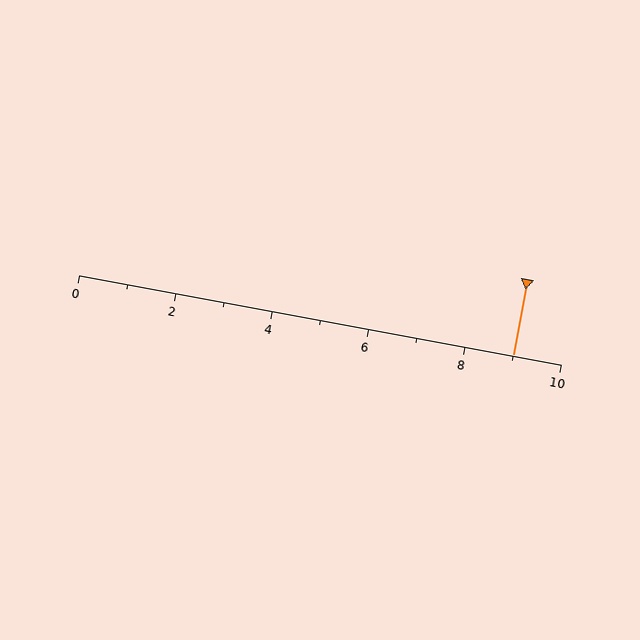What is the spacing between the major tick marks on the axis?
The major ticks are spaced 2 apart.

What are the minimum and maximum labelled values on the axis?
The axis runs from 0 to 10.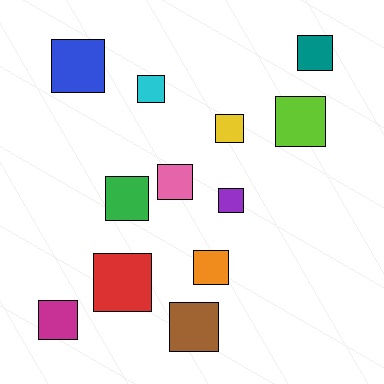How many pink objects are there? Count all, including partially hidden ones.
There is 1 pink object.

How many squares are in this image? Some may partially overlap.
There are 12 squares.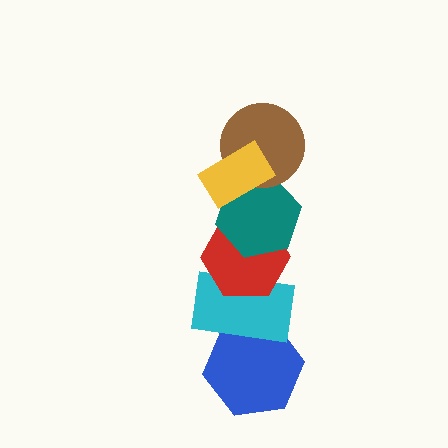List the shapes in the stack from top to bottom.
From top to bottom: the yellow rectangle, the brown circle, the teal hexagon, the red hexagon, the cyan rectangle, the blue hexagon.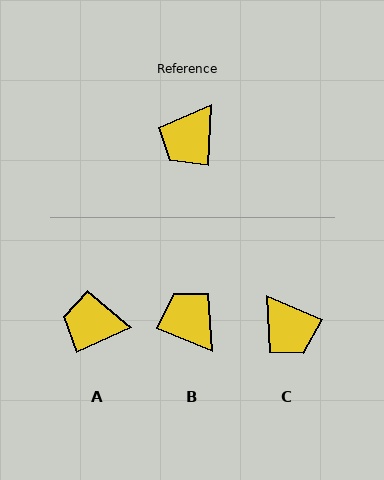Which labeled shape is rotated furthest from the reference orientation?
B, about 110 degrees away.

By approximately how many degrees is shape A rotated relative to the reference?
Approximately 63 degrees clockwise.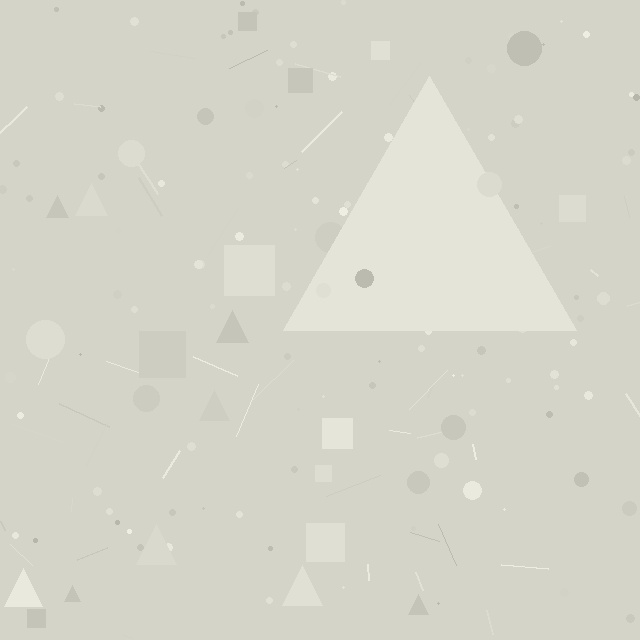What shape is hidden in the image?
A triangle is hidden in the image.